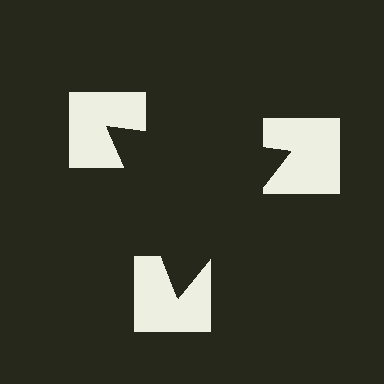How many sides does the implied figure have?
3 sides.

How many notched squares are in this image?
There are 3 — one at each vertex of the illusory triangle.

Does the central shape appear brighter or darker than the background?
It typically appears slightly darker than the background, even though no actual brightness change is drawn.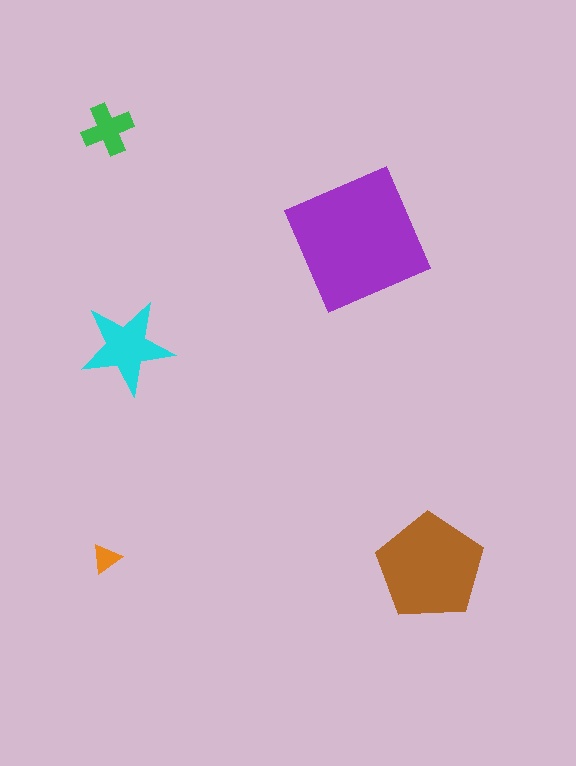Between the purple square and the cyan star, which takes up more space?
The purple square.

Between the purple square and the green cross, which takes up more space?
The purple square.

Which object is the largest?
The purple square.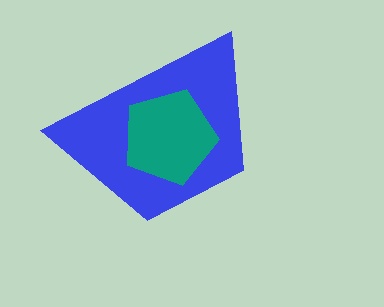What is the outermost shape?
The blue trapezoid.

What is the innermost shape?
The teal pentagon.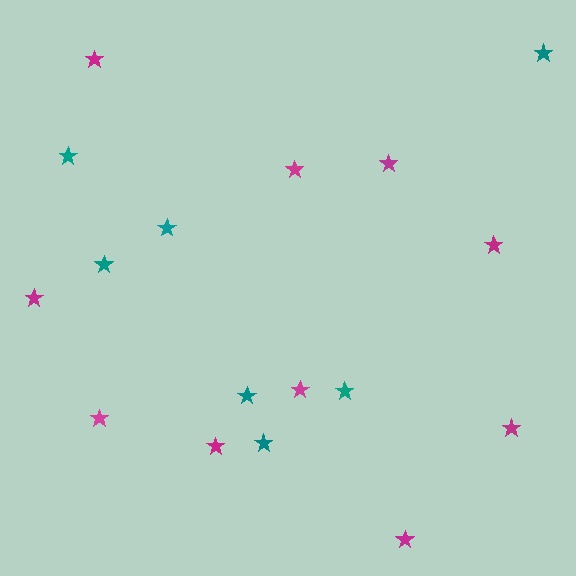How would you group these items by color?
There are 2 groups: one group of teal stars (7) and one group of magenta stars (10).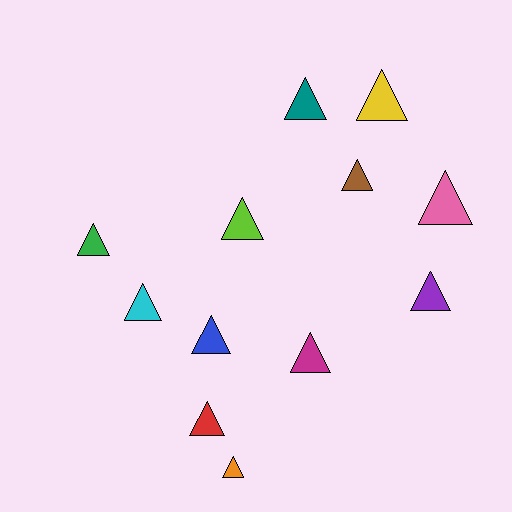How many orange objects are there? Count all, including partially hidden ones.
There is 1 orange object.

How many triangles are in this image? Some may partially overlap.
There are 12 triangles.